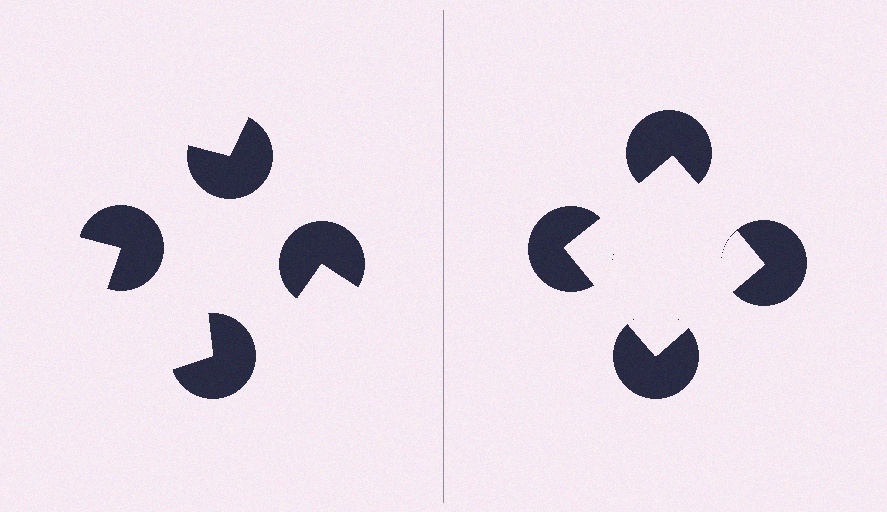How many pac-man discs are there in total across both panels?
8 — 4 on each side.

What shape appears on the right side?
An illusory square.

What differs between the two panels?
The pac-man discs are positioned identically on both sides; only the wedge orientations differ. On the right they align to a square; on the left they are misaligned.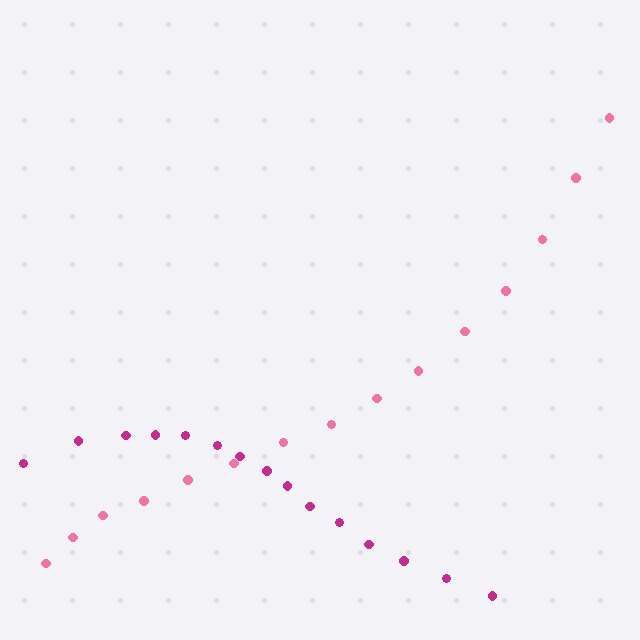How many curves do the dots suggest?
There are 2 distinct paths.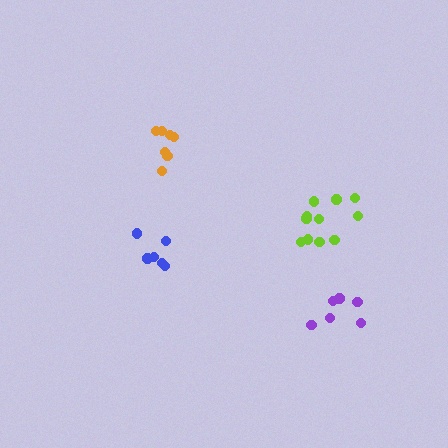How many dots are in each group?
Group 1: 6 dots, Group 2: 11 dots, Group 3: 7 dots, Group 4: 6 dots (30 total).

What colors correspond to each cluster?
The clusters are colored: blue, lime, orange, purple.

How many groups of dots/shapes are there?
There are 4 groups.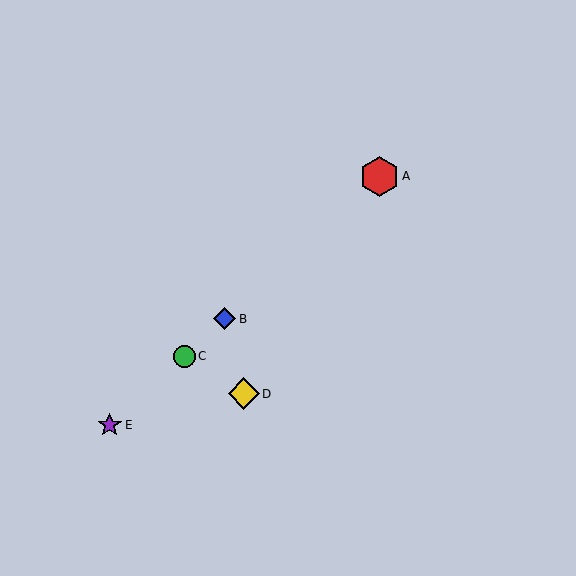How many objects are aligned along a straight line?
4 objects (A, B, C, E) are aligned along a straight line.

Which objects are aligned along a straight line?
Objects A, B, C, E are aligned along a straight line.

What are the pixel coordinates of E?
Object E is at (110, 425).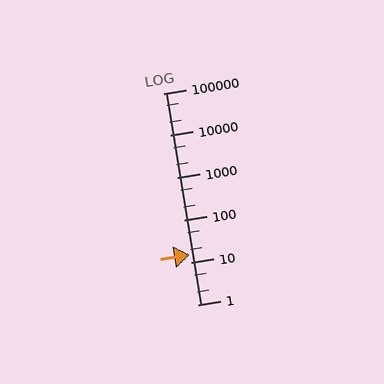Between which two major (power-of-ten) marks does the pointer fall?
The pointer is between 10 and 100.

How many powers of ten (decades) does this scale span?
The scale spans 5 decades, from 1 to 100000.